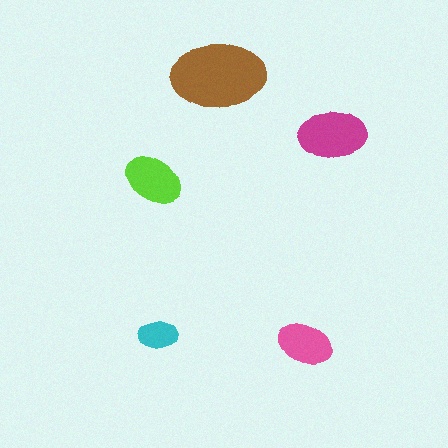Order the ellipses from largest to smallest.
the brown one, the magenta one, the lime one, the pink one, the cyan one.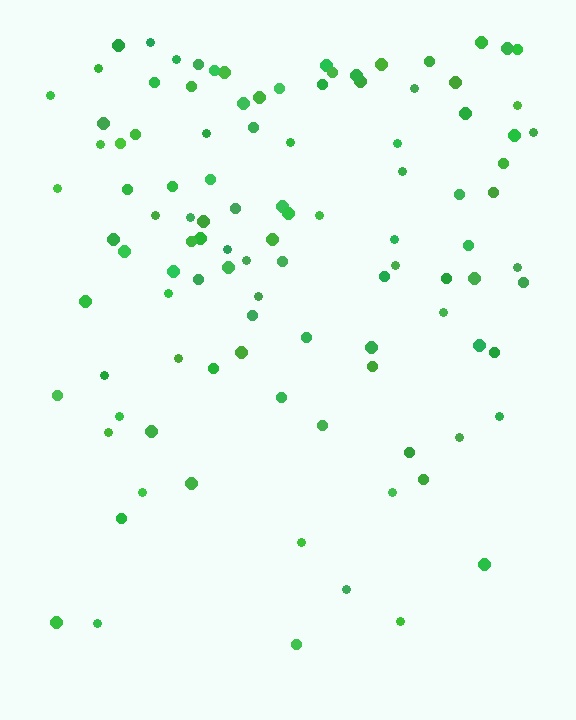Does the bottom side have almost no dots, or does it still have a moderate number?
Still a moderate number, just noticeably fewer than the top.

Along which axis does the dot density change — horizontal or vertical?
Vertical.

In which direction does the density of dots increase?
From bottom to top, with the top side densest.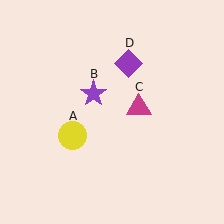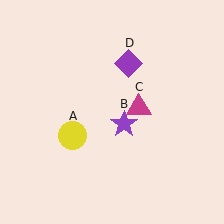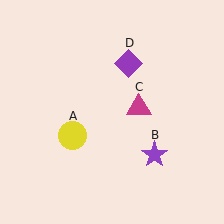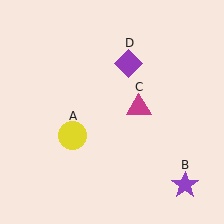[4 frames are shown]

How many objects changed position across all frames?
1 object changed position: purple star (object B).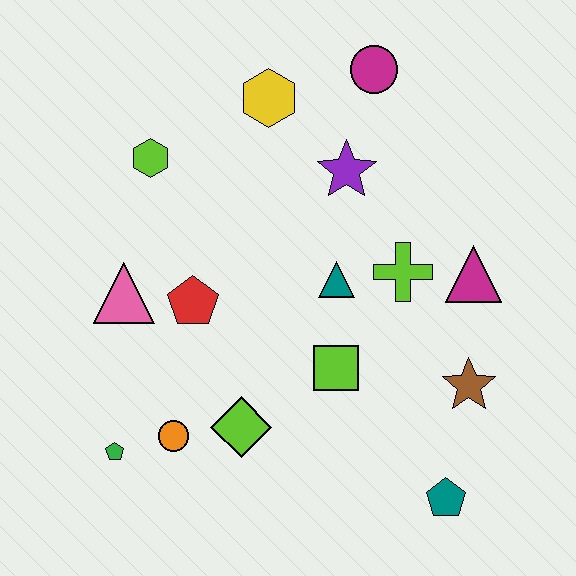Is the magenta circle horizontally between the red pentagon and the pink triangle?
No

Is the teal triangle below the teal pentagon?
No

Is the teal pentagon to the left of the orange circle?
No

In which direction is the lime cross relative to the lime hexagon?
The lime cross is to the right of the lime hexagon.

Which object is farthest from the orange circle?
The magenta circle is farthest from the orange circle.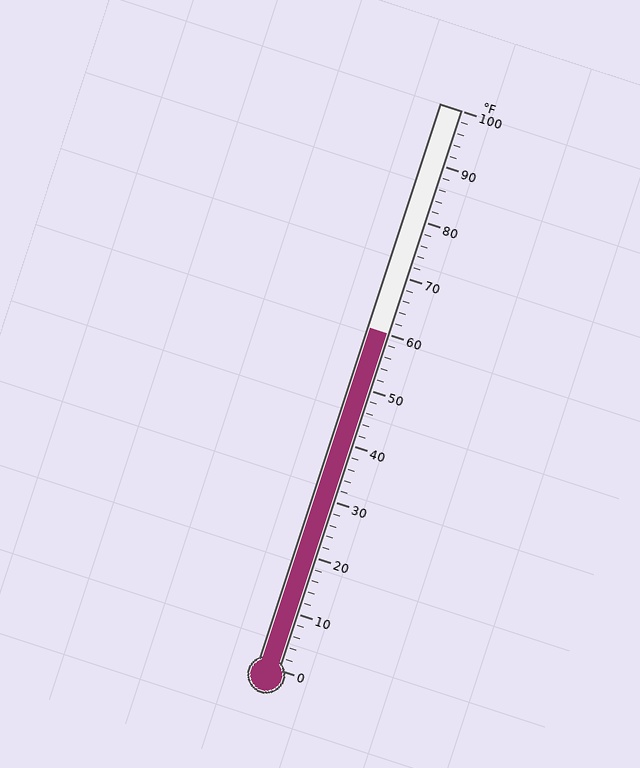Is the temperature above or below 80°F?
The temperature is below 80°F.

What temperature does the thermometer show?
The thermometer shows approximately 60°F.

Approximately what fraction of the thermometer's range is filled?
The thermometer is filled to approximately 60% of its range.